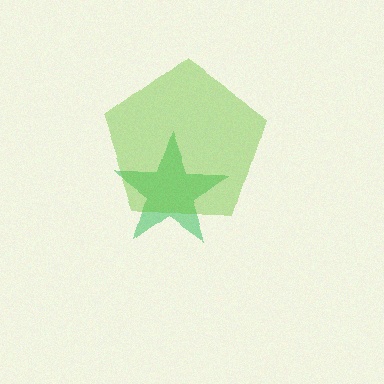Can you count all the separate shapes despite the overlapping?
Yes, there are 2 separate shapes.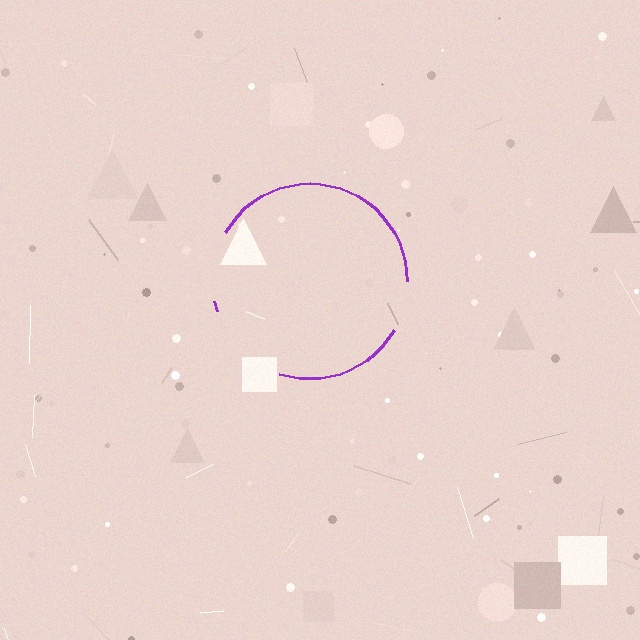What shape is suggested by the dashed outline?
The dashed outline suggests a circle.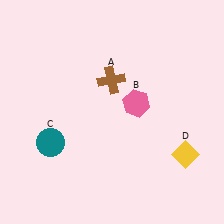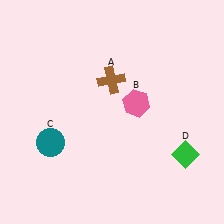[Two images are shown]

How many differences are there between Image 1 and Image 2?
There is 1 difference between the two images.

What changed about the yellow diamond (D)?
In Image 1, D is yellow. In Image 2, it changed to green.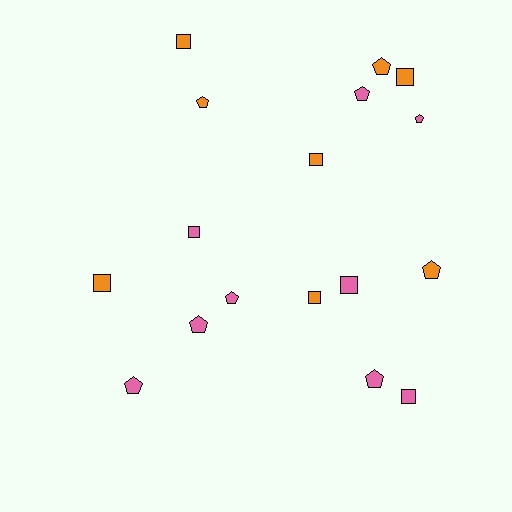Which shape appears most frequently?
Pentagon, with 9 objects.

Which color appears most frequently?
Pink, with 9 objects.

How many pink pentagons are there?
There are 6 pink pentagons.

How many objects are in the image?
There are 17 objects.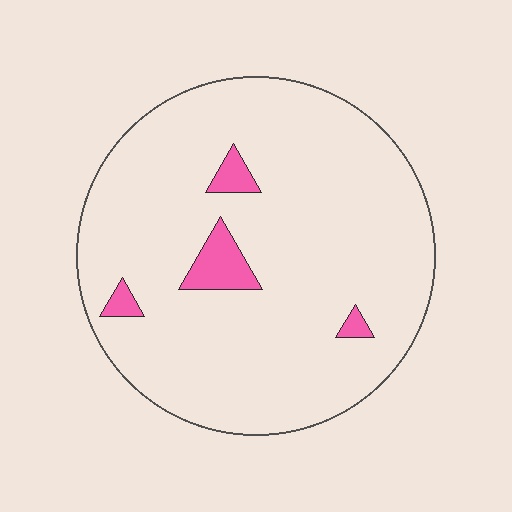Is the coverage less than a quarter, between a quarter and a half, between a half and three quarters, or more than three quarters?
Less than a quarter.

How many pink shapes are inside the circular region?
4.